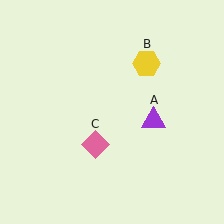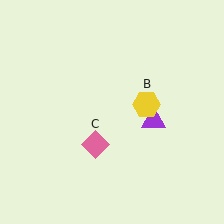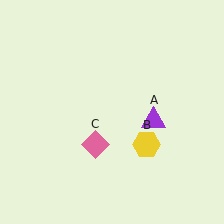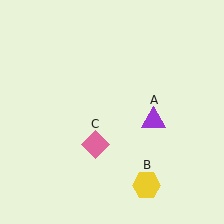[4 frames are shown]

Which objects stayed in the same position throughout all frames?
Purple triangle (object A) and pink diamond (object C) remained stationary.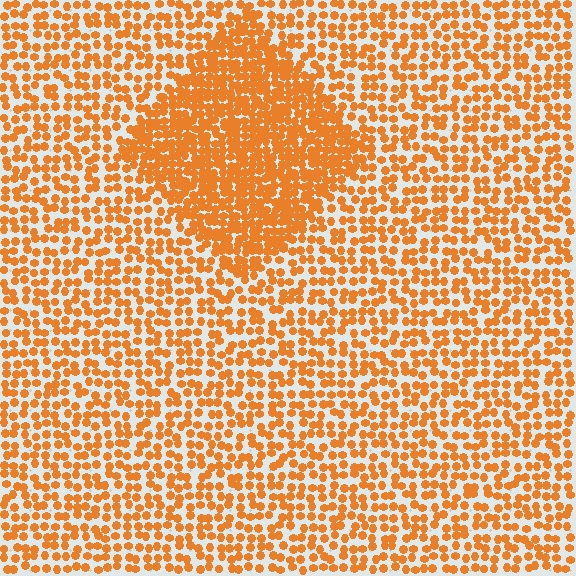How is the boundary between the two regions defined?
The boundary is defined by a change in element density (approximately 2.0x ratio). All elements are the same color, size, and shape.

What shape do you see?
I see a diamond.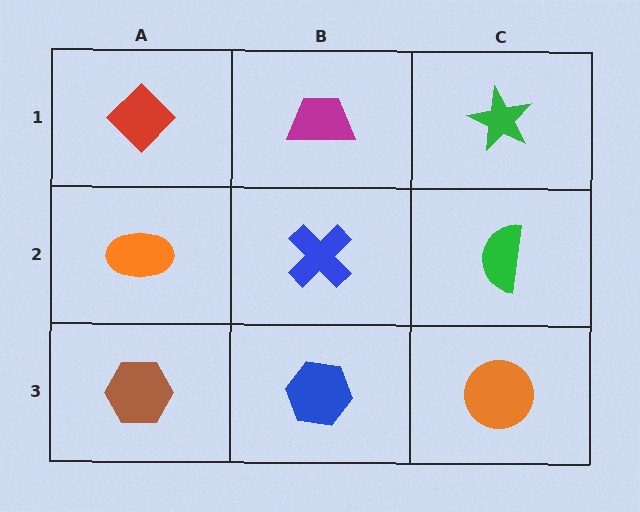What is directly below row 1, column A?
An orange ellipse.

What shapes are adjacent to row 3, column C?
A green semicircle (row 2, column C), a blue hexagon (row 3, column B).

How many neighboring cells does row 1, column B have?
3.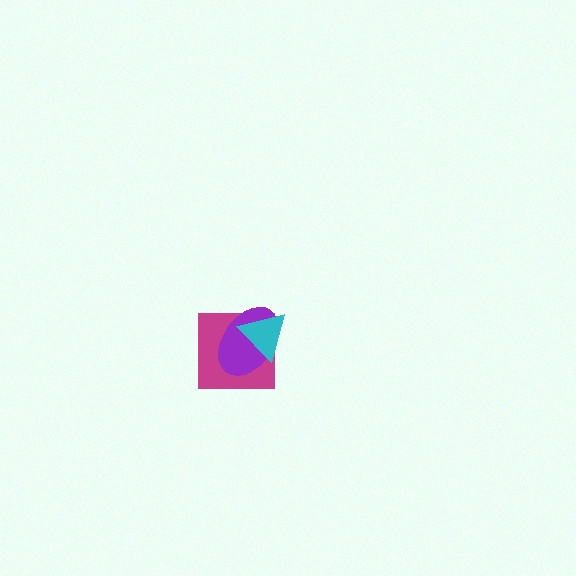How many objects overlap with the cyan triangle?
2 objects overlap with the cyan triangle.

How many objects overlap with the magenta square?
2 objects overlap with the magenta square.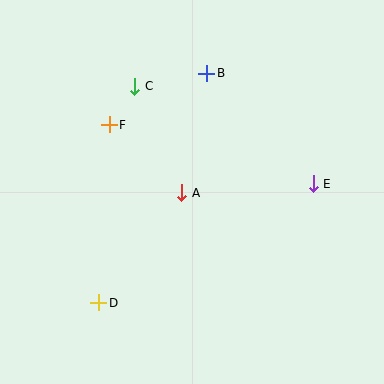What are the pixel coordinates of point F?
Point F is at (109, 125).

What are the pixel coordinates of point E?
Point E is at (313, 184).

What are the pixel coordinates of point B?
Point B is at (207, 73).